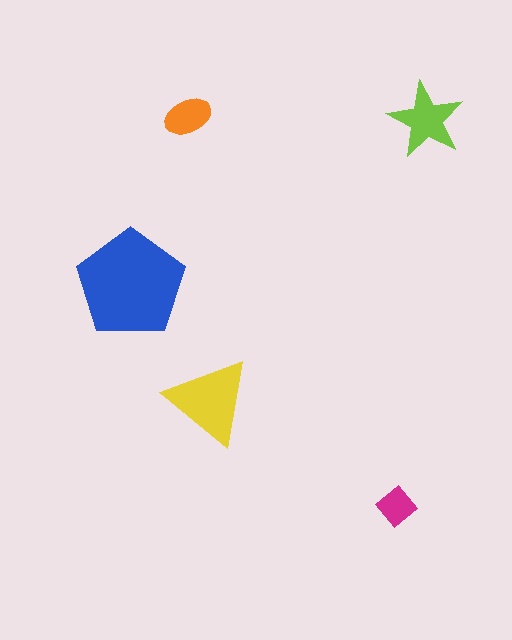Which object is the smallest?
The magenta diamond.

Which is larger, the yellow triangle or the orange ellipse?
The yellow triangle.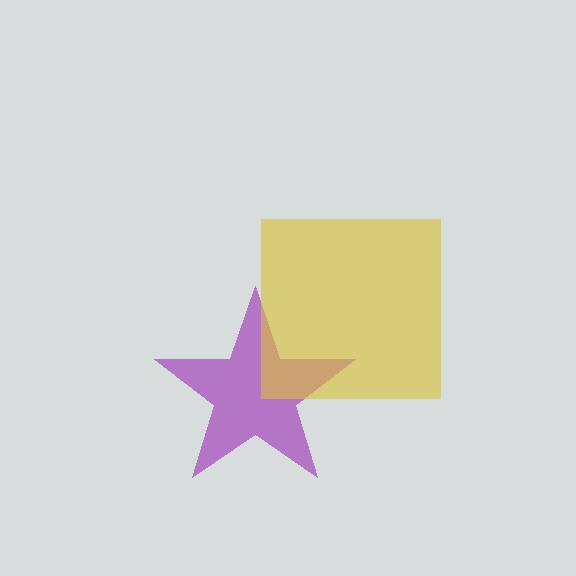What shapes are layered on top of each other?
The layered shapes are: a purple star, a yellow square.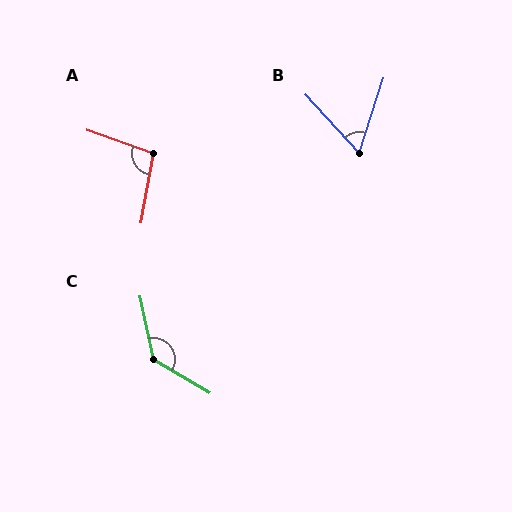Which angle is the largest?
C, at approximately 132 degrees.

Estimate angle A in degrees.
Approximately 100 degrees.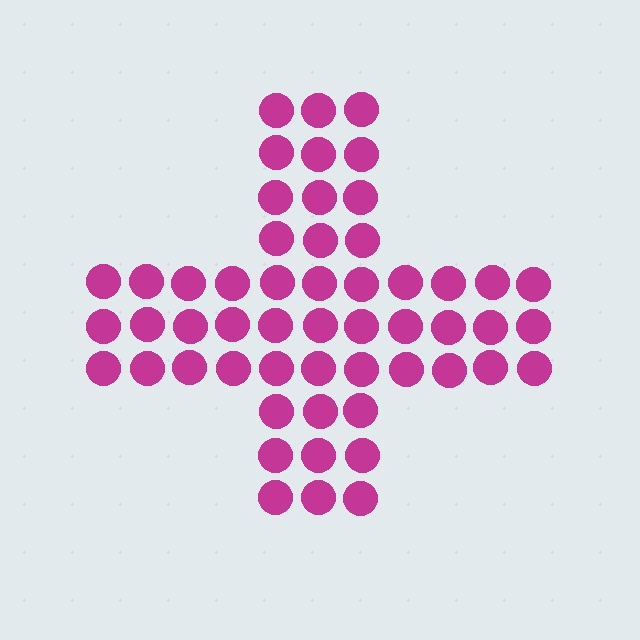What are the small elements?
The small elements are circles.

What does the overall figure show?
The overall figure shows a cross.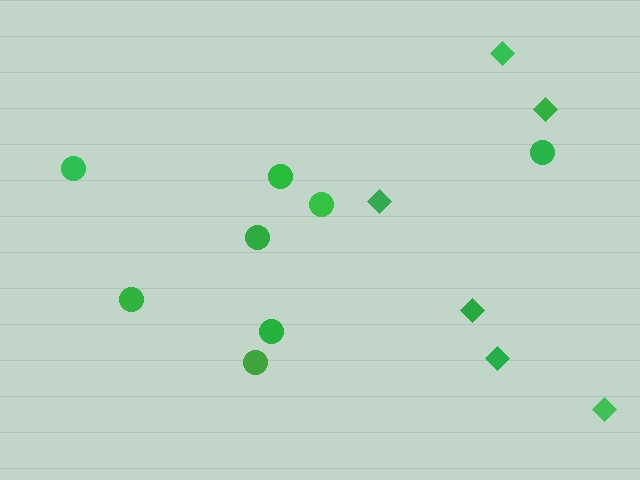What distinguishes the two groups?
There are 2 groups: one group of diamonds (6) and one group of circles (8).